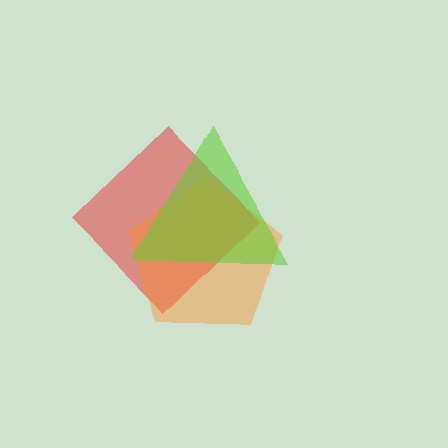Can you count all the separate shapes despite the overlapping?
Yes, there are 3 separate shapes.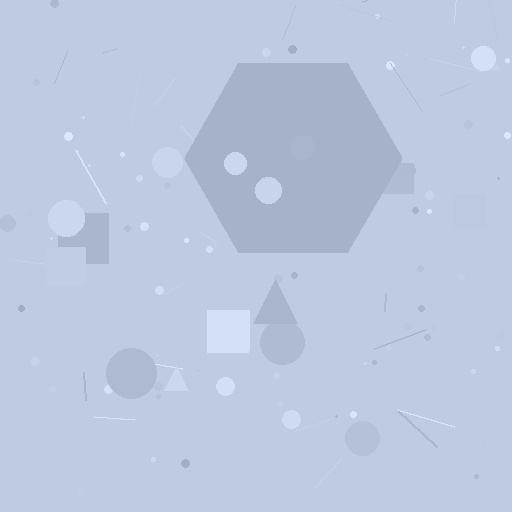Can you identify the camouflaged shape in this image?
The camouflaged shape is a hexagon.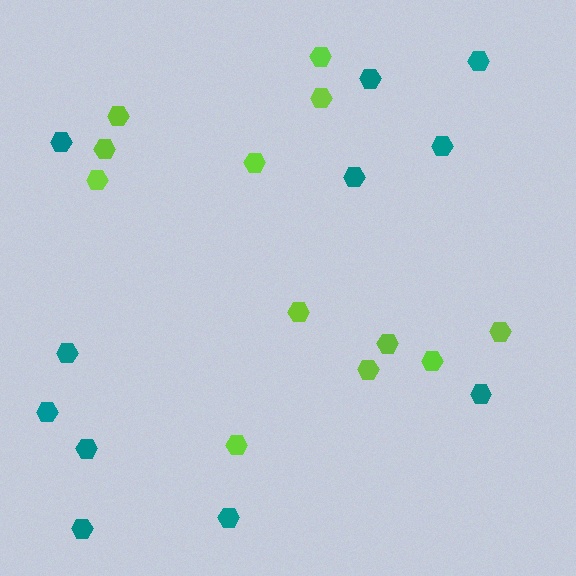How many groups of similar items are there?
There are 2 groups: one group of lime hexagons (12) and one group of teal hexagons (11).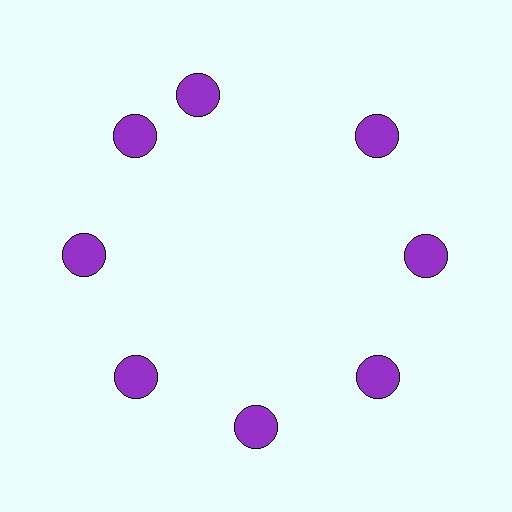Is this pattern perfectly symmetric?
No. The 8 purple circles are arranged in a ring, but one element near the 12 o'clock position is rotated out of alignment along the ring, breaking the 8-fold rotational symmetry.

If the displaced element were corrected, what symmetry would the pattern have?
It would have 8-fold rotational symmetry — the pattern would map onto itself every 45 degrees.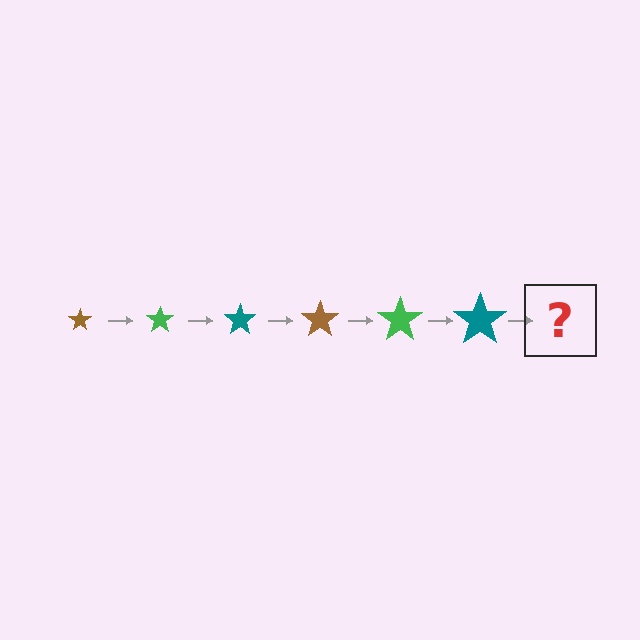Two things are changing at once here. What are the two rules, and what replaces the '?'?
The two rules are that the star grows larger each step and the color cycles through brown, green, and teal. The '?' should be a brown star, larger than the previous one.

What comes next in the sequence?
The next element should be a brown star, larger than the previous one.